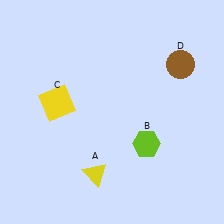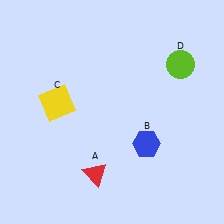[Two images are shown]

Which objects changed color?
A changed from yellow to red. B changed from lime to blue. D changed from brown to lime.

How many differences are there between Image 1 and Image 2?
There are 3 differences between the two images.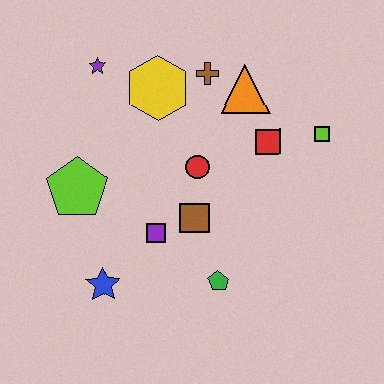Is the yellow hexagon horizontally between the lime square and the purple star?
Yes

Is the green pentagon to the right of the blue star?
Yes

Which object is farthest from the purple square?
The lime square is farthest from the purple square.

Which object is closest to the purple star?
The yellow hexagon is closest to the purple star.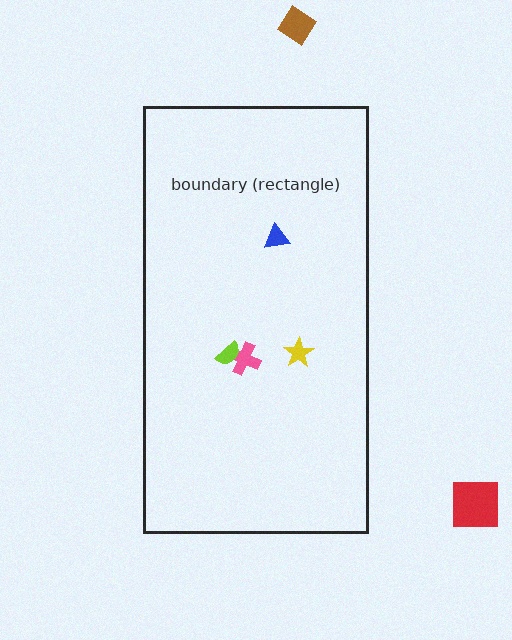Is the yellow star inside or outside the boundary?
Inside.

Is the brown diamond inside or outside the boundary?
Outside.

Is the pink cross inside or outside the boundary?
Inside.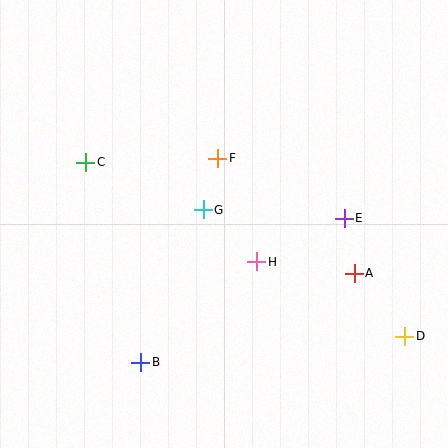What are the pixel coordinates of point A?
Point A is at (354, 273).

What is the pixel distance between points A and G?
The distance between A and G is 164 pixels.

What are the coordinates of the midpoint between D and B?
The midpoint between D and B is at (273, 349).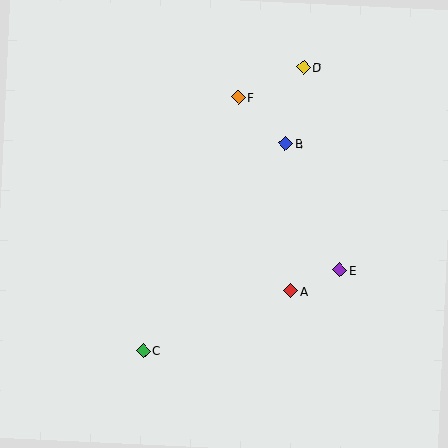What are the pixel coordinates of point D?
Point D is at (304, 67).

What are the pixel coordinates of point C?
Point C is at (143, 351).